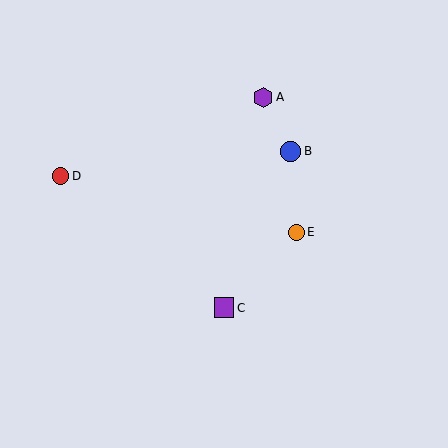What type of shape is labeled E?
Shape E is an orange circle.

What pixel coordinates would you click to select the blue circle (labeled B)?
Click at (291, 151) to select the blue circle B.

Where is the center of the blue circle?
The center of the blue circle is at (291, 151).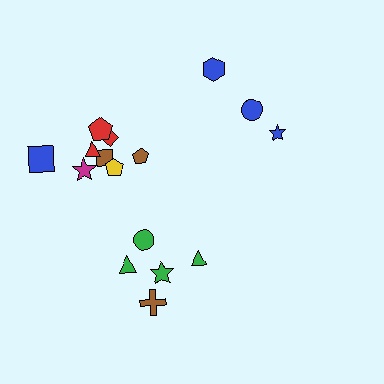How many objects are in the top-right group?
There are 3 objects.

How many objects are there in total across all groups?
There are 16 objects.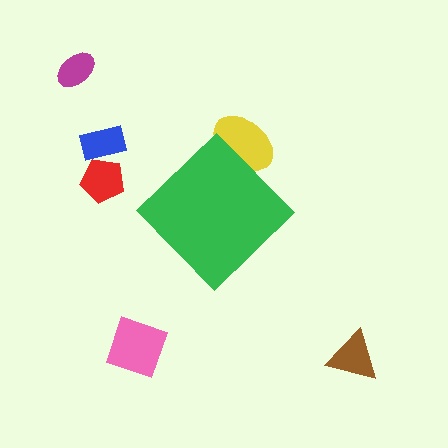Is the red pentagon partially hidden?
No, the red pentagon is fully visible.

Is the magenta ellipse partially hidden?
No, the magenta ellipse is fully visible.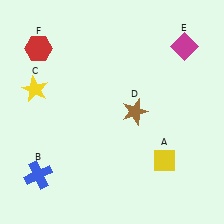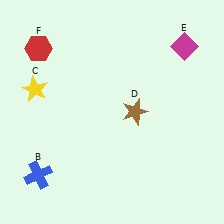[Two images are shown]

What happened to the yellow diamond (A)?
The yellow diamond (A) was removed in Image 2. It was in the bottom-right area of Image 1.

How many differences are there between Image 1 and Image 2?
There is 1 difference between the two images.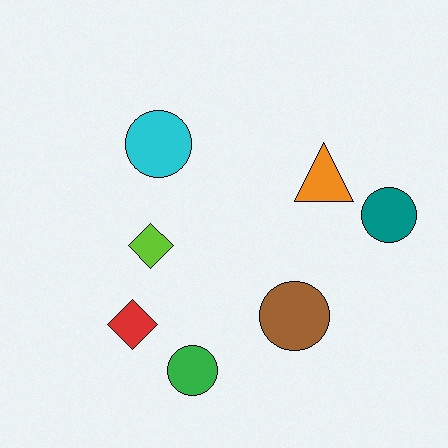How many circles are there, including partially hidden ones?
There are 4 circles.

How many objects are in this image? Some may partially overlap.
There are 7 objects.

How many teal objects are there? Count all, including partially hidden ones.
There is 1 teal object.